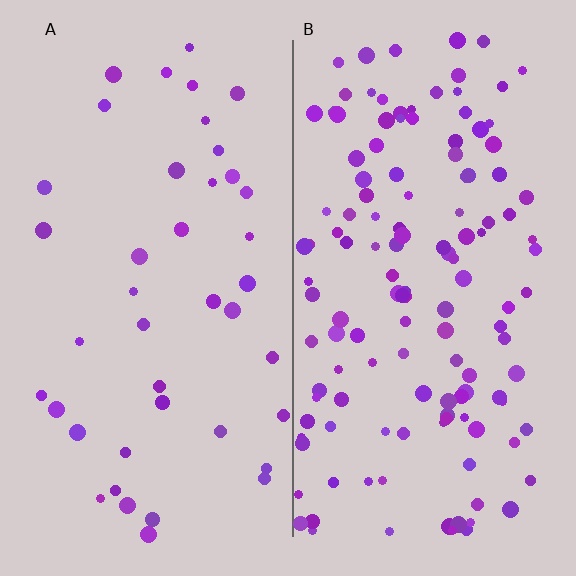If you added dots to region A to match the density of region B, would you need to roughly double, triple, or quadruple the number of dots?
Approximately triple.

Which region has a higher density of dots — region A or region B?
B (the right).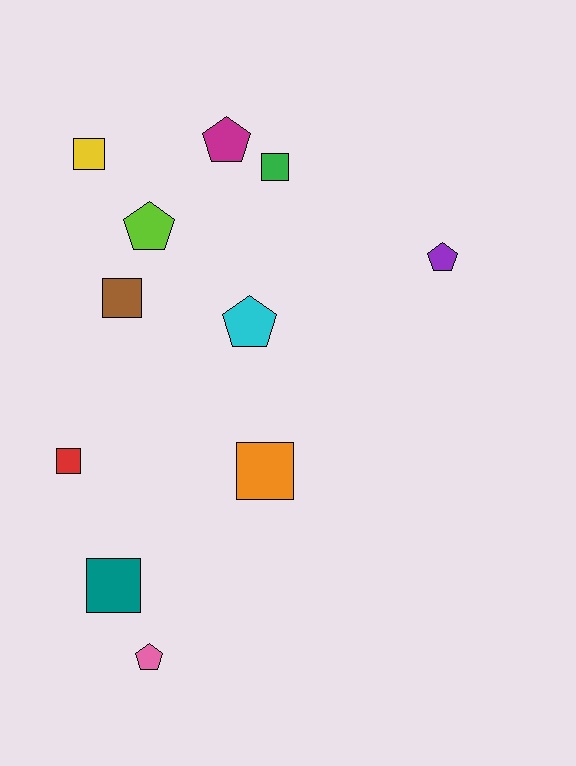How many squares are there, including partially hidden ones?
There are 6 squares.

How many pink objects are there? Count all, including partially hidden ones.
There is 1 pink object.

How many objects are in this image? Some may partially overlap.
There are 11 objects.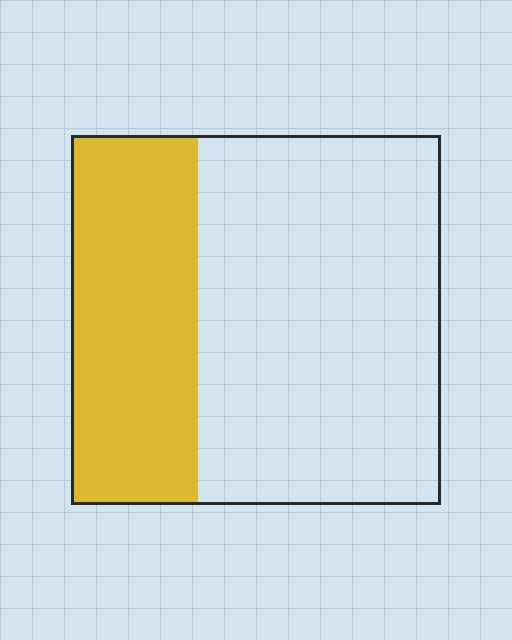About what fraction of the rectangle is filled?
About one third (1/3).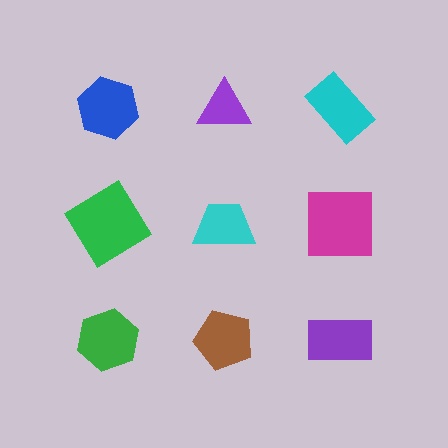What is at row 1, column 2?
A purple triangle.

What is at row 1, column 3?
A cyan rectangle.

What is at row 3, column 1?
A green hexagon.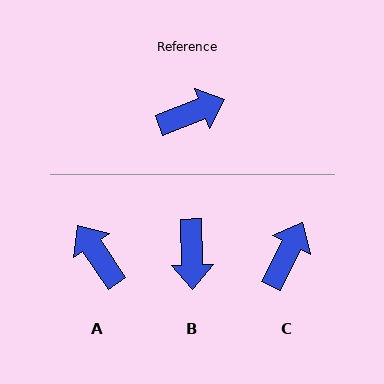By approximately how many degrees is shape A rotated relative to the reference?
Approximately 103 degrees counter-clockwise.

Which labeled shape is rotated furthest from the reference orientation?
B, about 110 degrees away.